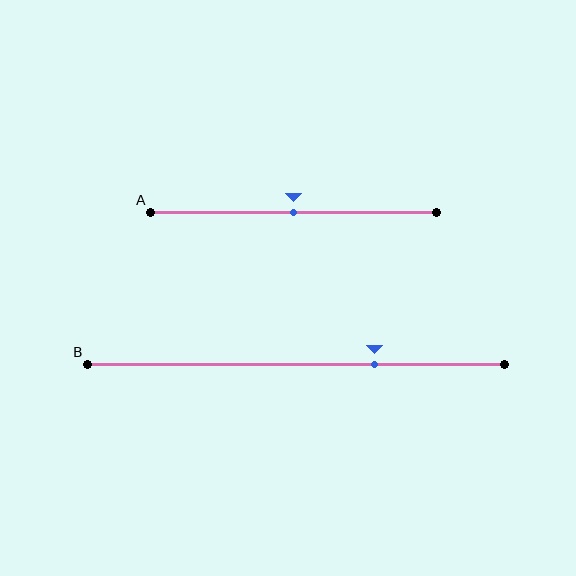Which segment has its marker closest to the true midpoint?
Segment A has its marker closest to the true midpoint.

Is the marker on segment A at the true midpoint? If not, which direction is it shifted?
Yes, the marker on segment A is at the true midpoint.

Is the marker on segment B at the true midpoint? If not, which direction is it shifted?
No, the marker on segment B is shifted to the right by about 19% of the segment length.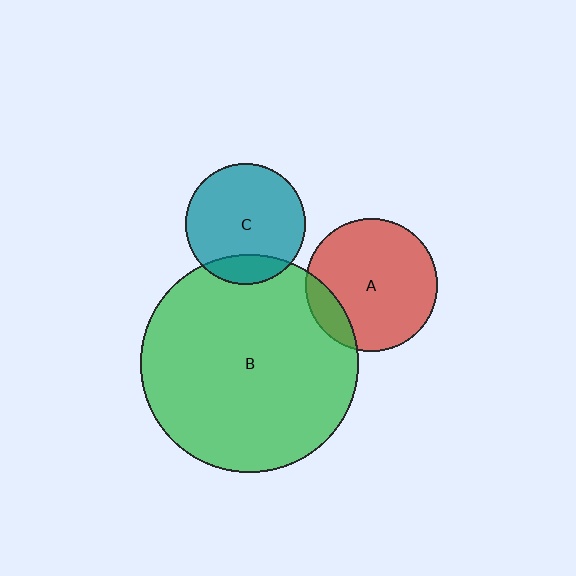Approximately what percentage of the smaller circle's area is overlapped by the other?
Approximately 15%.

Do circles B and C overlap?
Yes.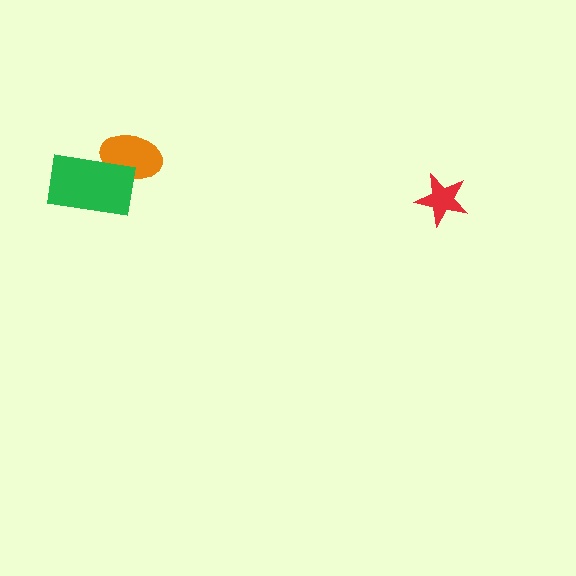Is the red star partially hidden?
No, no other shape covers it.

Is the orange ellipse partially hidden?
Yes, it is partially covered by another shape.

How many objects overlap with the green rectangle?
1 object overlaps with the green rectangle.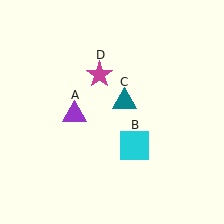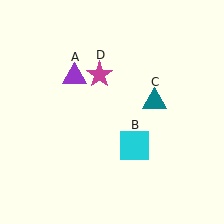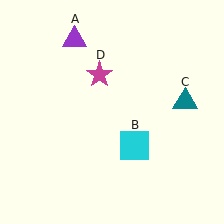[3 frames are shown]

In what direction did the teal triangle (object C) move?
The teal triangle (object C) moved right.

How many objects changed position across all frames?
2 objects changed position: purple triangle (object A), teal triangle (object C).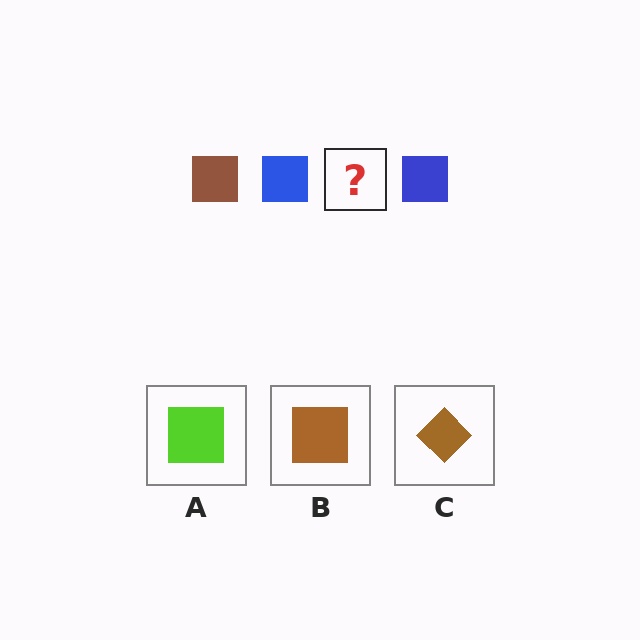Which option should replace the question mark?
Option B.